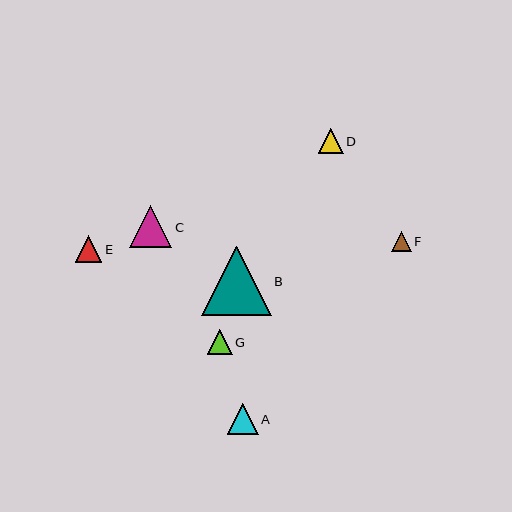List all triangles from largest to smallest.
From largest to smallest: B, C, A, E, D, G, F.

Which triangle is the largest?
Triangle B is the largest with a size of approximately 69 pixels.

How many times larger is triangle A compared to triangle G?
Triangle A is approximately 1.2 times the size of triangle G.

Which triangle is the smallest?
Triangle F is the smallest with a size of approximately 20 pixels.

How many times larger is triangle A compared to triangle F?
Triangle A is approximately 1.5 times the size of triangle F.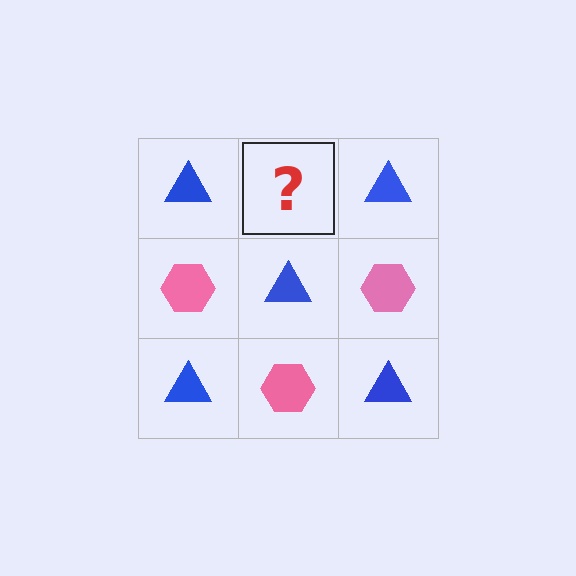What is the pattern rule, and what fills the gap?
The rule is that it alternates blue triangle and pink hexagon in a checkerboard pattern. The gap should be filled with a pink hexagon.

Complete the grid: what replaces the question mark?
The question mark should be replaced with a pink hexagon.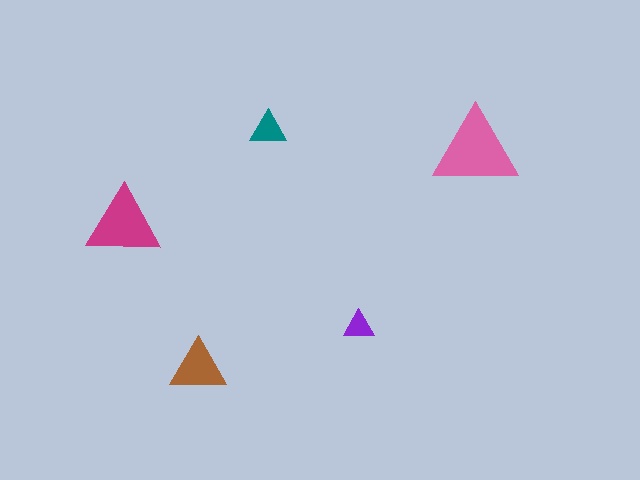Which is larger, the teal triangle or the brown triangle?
The brown one.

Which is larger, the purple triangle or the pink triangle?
The pink one.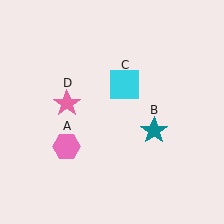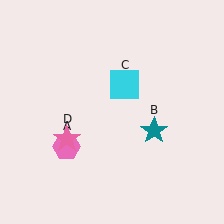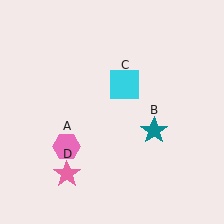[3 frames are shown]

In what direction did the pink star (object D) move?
The pink star (object D) moved down.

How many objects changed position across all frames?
1 object changed position: pink star (object D).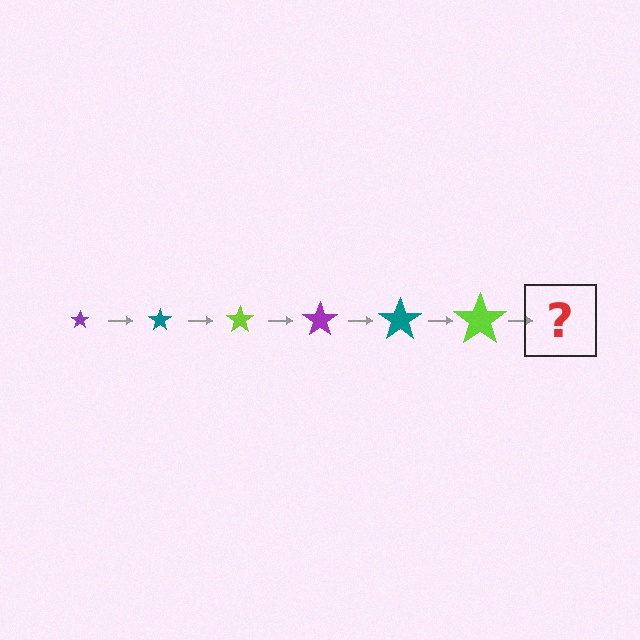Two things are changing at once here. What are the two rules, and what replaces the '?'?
The two rules are that the star grows larger each step and the color cycles through purple, teal, and lime. The '?' should be a purple star, larger than the previous one.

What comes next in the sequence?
The next element should be a purple star, larger than the previous one.